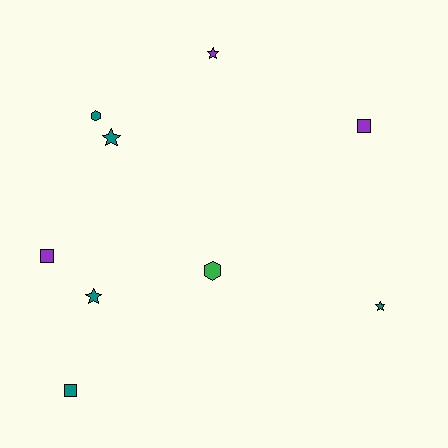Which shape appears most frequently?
Star, with 4 objects.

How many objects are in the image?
There are 9 objects.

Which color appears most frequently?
Teal, with 5 objects.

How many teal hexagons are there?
There is 1 teal hexagon.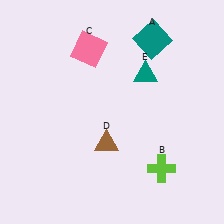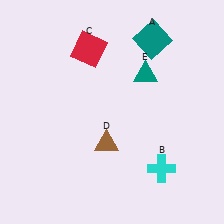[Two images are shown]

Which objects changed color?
B changed from lime to cyan. C changed from pink to red.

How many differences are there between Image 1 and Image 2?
There are 2 differences between the two images.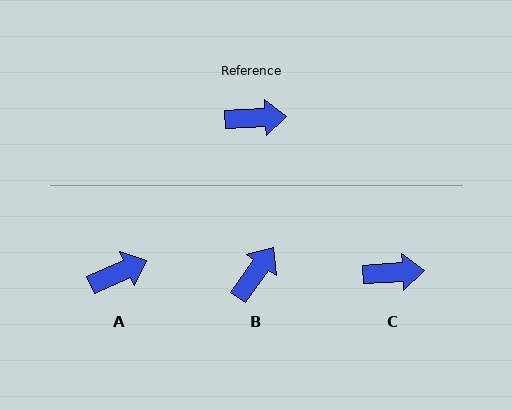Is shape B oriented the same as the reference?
No, it is off by about 51 degrees.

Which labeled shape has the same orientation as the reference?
C.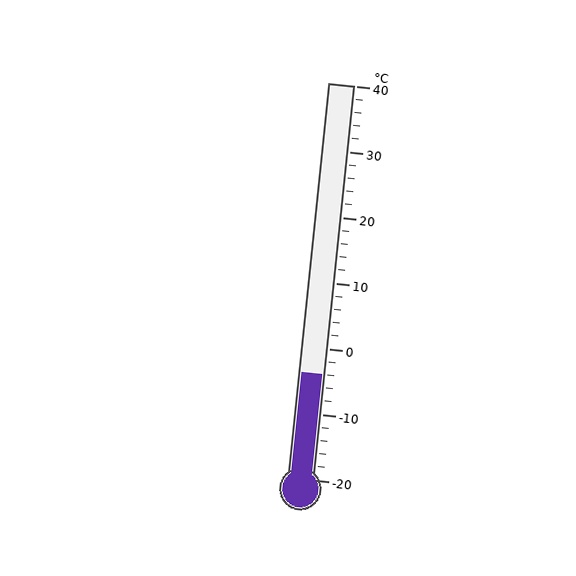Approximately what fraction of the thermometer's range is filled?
The thermometer is filled to approximately 25% of its range.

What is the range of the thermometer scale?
The thermometer scale ranges from -20°C to 40°C.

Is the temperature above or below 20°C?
The temperature is below 20°C.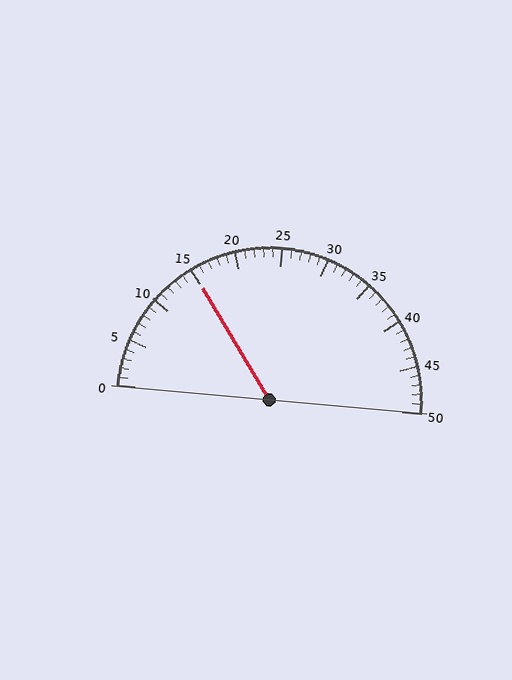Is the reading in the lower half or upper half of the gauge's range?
The reading is in the lower half of the range (0 to 50).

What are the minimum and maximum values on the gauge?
The gauge ranges from 0 to 50.